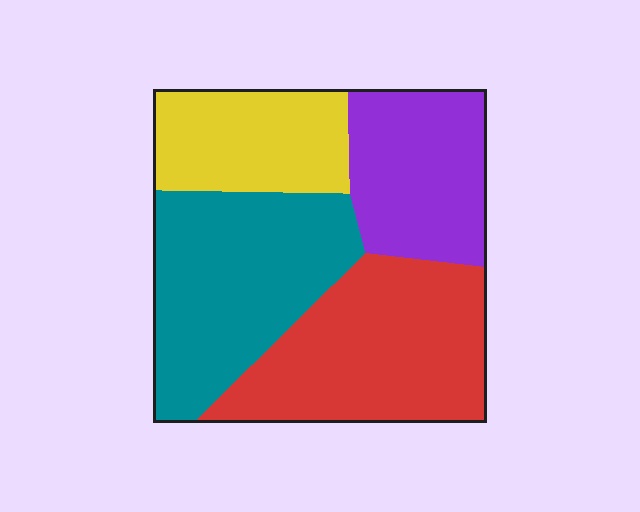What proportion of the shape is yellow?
Yellow covers roughly 20% of the shape.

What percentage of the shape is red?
Red covers 31% of the shape.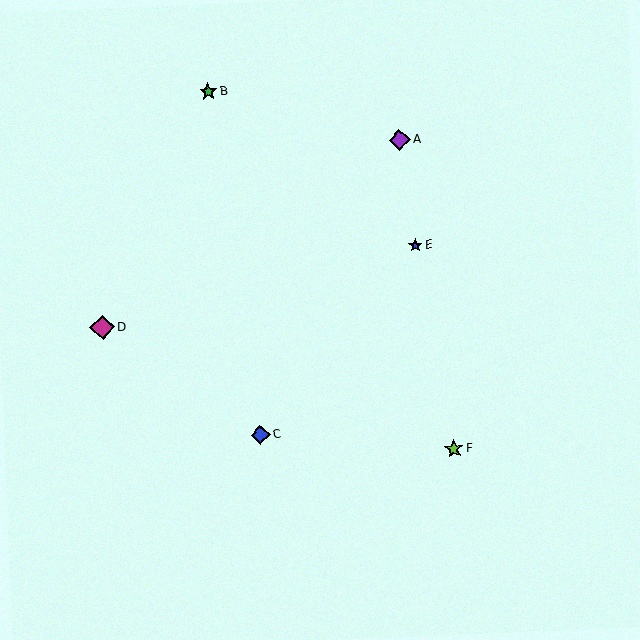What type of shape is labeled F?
Shape F is a lime star.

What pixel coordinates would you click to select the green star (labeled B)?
Click at (208, 92) to select the green star B.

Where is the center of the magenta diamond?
The center of the magenta diamond is at (102, 328).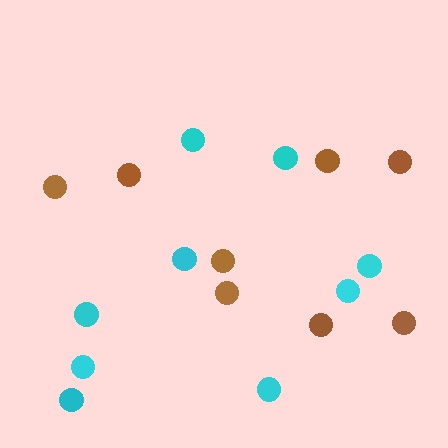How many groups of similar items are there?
There are 2 groups: one group of brown circles (8) and one group of cyan circles (9).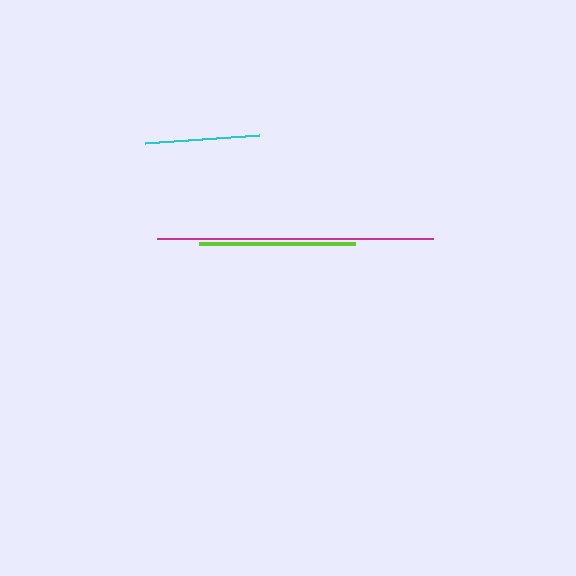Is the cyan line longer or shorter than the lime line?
The lime line is longer than the cyan line.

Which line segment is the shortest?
The cyan line is the shortest at approximately 115 pixels.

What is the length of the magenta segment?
The magenta segment is approximately 276 pixels long.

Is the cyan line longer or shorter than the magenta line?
The magenta line is longer than the cyan line.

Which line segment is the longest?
The magenta line is the longest at approximately 276 pixels.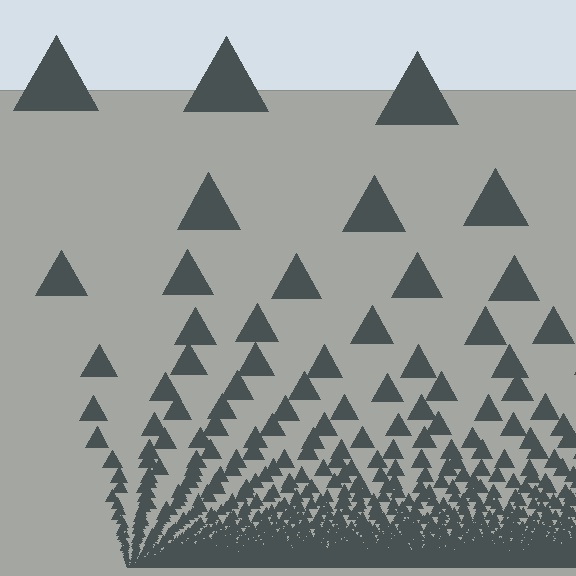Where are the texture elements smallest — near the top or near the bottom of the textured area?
Near the bottom.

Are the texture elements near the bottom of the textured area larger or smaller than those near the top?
Smaller. The gradient is inverted — elements near the bottom are smaller and denser.